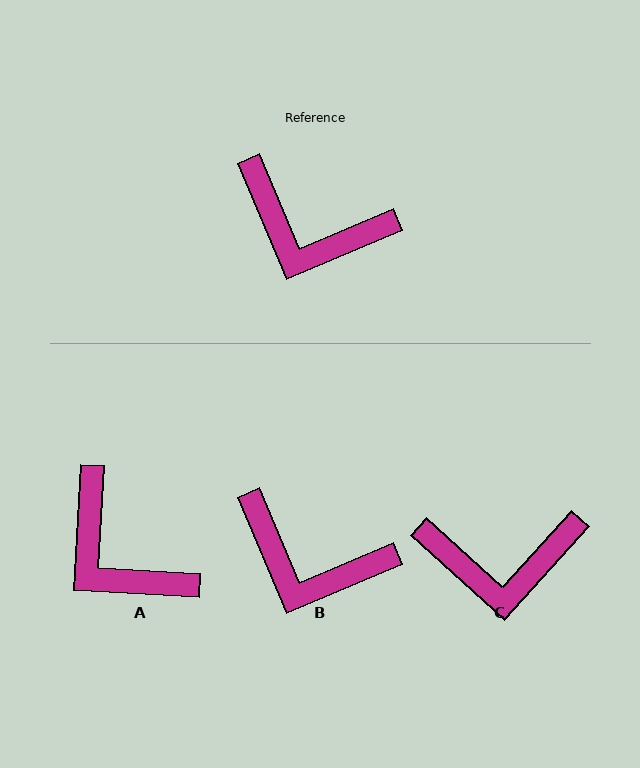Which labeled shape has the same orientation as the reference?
B.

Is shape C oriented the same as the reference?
No, it is off by about 25 degrees.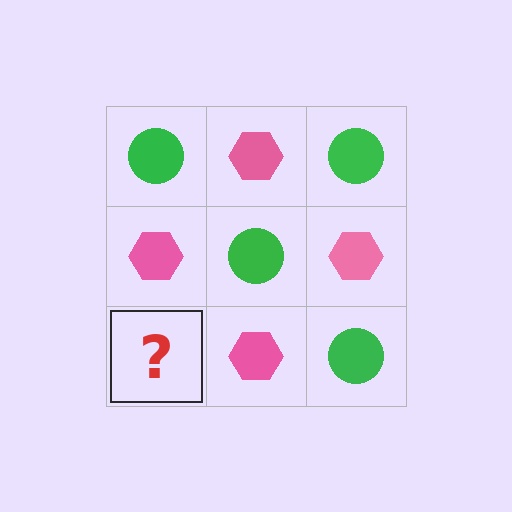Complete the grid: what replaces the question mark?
The question mark should be replaced with a green circle.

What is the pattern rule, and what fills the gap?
The rule is that it alternates green circle and pink hexagon in a checkerboard pattern. The gap should be filled with a green circle.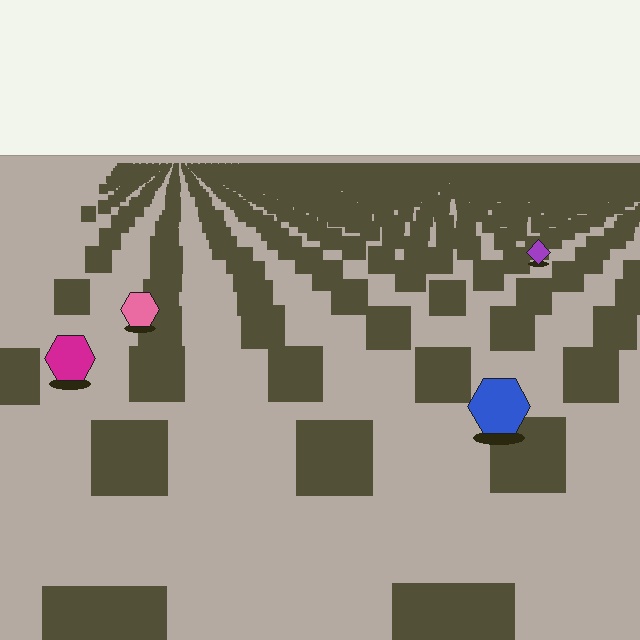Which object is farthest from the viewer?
The purple diamond is farthest from the viewer. It appears smaller and the ground texture around it is denser.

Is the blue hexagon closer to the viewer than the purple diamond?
Yes. The blue hexagon is closer — you can tell from the texture gradient: the ground texture is coarser near it.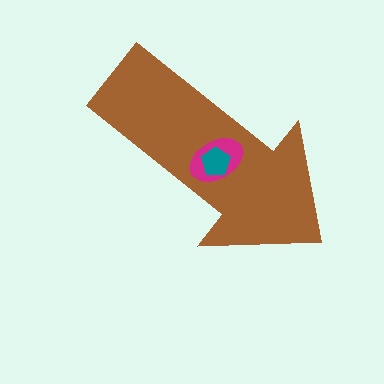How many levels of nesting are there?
3.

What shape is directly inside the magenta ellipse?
The teal pentagon.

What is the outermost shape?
The brown arrow.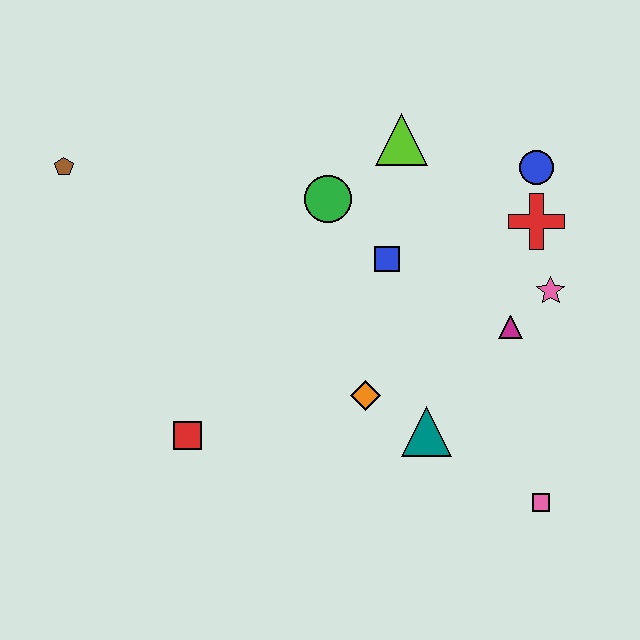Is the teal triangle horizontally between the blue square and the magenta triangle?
Yes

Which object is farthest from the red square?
The blue circle is farthest from the red square.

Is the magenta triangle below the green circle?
Yes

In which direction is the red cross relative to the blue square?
The red cross is to the right of the blue square.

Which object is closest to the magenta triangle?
The pink star is closest to the magenta triangle.